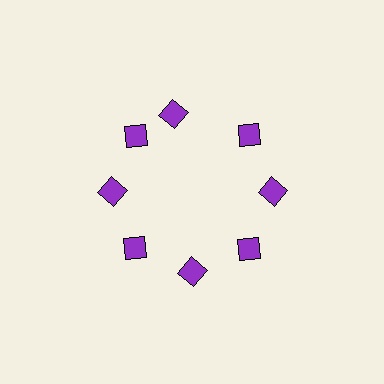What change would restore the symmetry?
The symmetry would be restored by rotating it back into even spacing with its neighbors so that all 8 diamonds sit at equal angles and equal distance from the center.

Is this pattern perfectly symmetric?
No. The 8 purple diamonds are arranged in a ring, but one element near the 12 o'clock position is rotated out of alignment along the ring, breaking the 8-fold rotational symmetry.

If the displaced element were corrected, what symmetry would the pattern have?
It would have 8-fold rotational symmetry — the pattern would map onto itself every 45 degrees.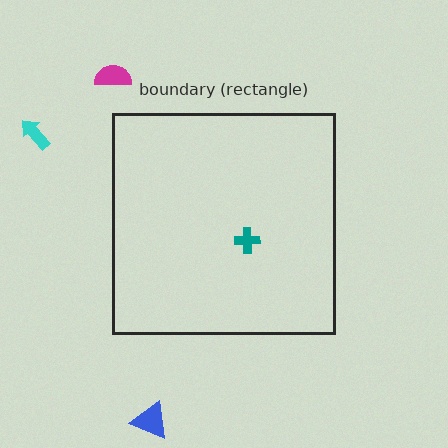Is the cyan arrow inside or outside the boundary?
Outside.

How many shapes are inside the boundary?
1 inside, 3 outside.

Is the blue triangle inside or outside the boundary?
Outside.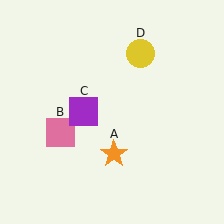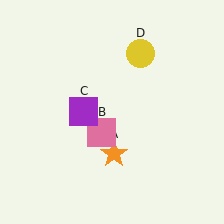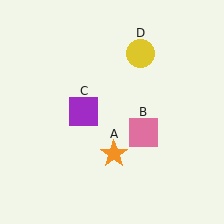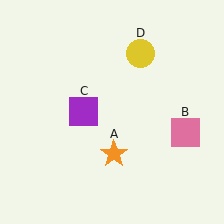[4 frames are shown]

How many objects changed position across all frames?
1 object changed position: pink square (object B).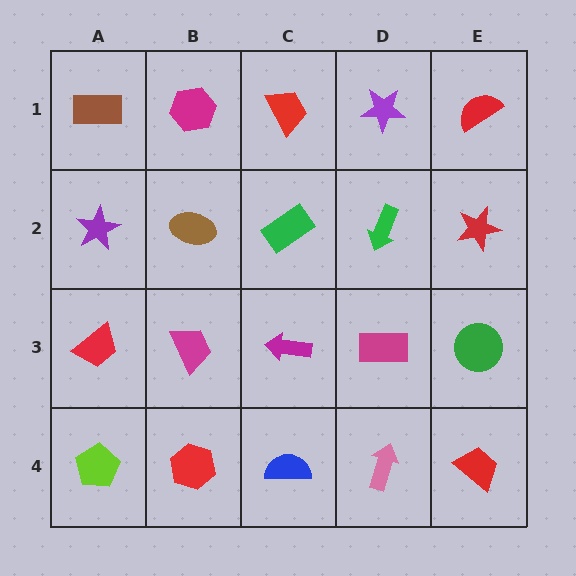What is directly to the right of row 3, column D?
A green circle.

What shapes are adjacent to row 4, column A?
A red trapezoid (row 3, column A), a red hexagon (row 4, column B).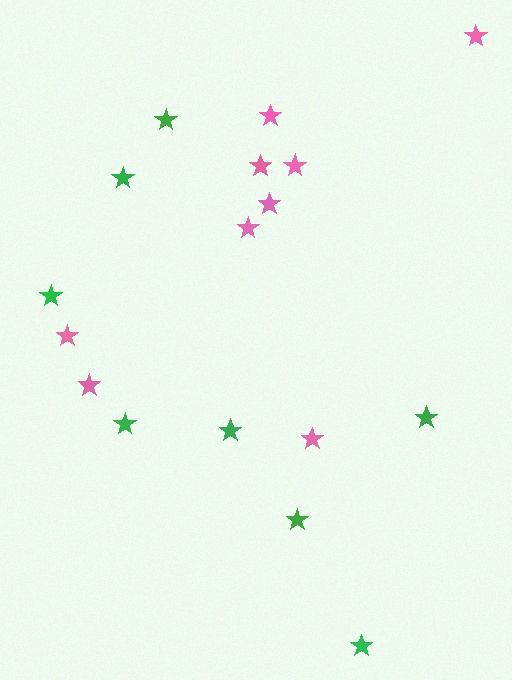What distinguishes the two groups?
There are 2 groups: one group of green stars (8) and one group of pink stars (9).